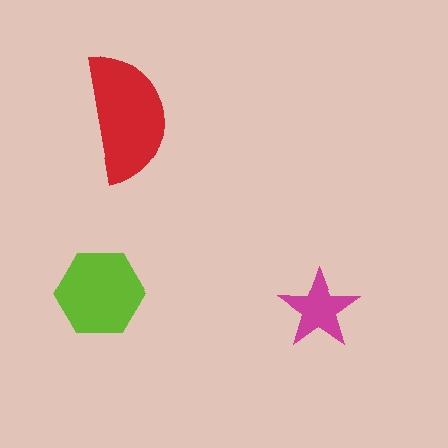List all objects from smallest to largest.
The magenta star, the lime hexagon, the red semicircle.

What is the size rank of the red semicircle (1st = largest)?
1st.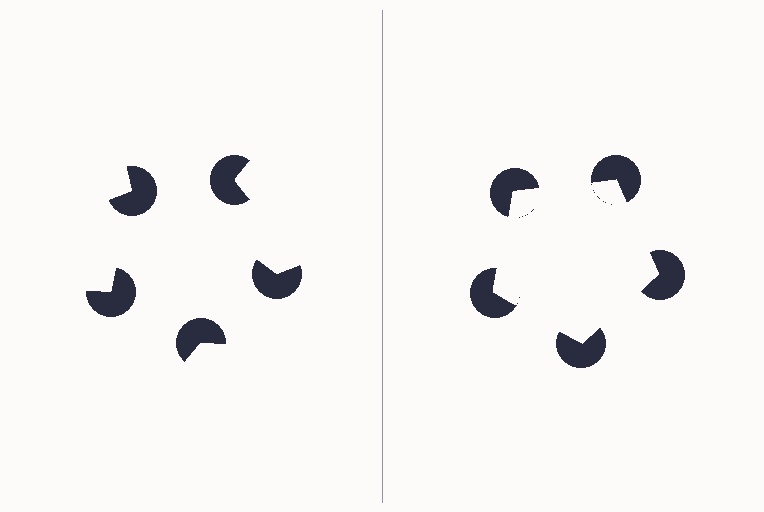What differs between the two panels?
The pac-man discs are positioned identically on both sides; only the wedge orientations differ. On the right they align to a pentagon; on the left they are misaligned.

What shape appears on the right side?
An illusory pentagon.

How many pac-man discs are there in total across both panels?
10 — 5 on each side.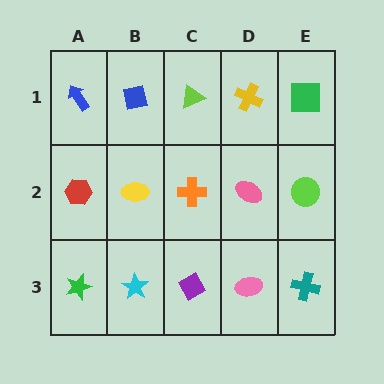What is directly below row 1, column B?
A yellow ellipse.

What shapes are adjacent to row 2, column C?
A lime triangle (row 1, column C), a purple diamond (row 3, column C), a yellow ellipse (row 2, column B), a pink ellipse (row 2, column D).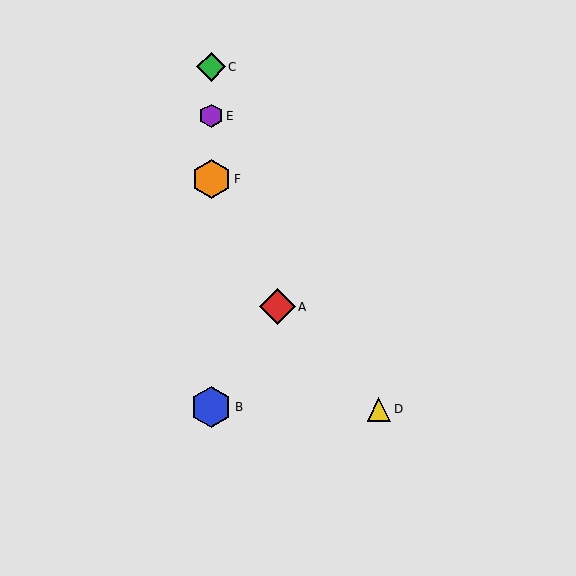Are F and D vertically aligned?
No, F is at x≈211 and D is at x≈379.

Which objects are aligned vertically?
Objects B, C, E, F are aligned vertically.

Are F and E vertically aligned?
Yes, both are at x≈211.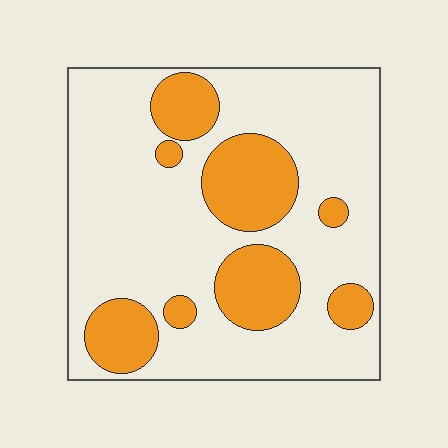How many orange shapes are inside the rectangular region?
8.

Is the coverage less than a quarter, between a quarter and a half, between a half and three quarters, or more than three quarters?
Between a quarter and a half.